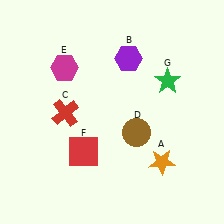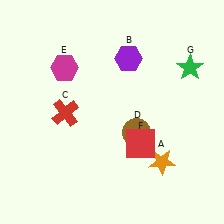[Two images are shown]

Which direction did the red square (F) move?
The red square (F) moved right.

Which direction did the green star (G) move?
The green star (G) moved right.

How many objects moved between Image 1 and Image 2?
2 objects moved between the two images.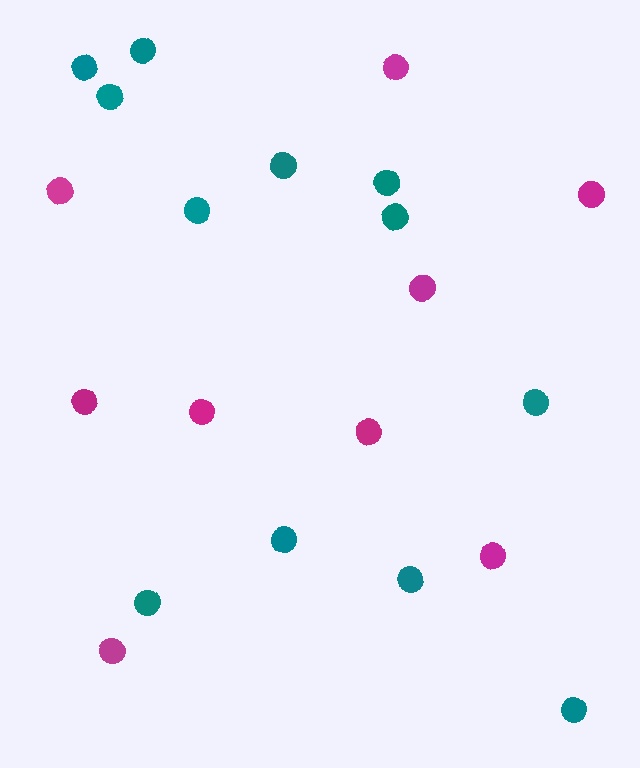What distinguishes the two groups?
There are 2 groups: one group of teal circles (12) and one group of magenta circles (9).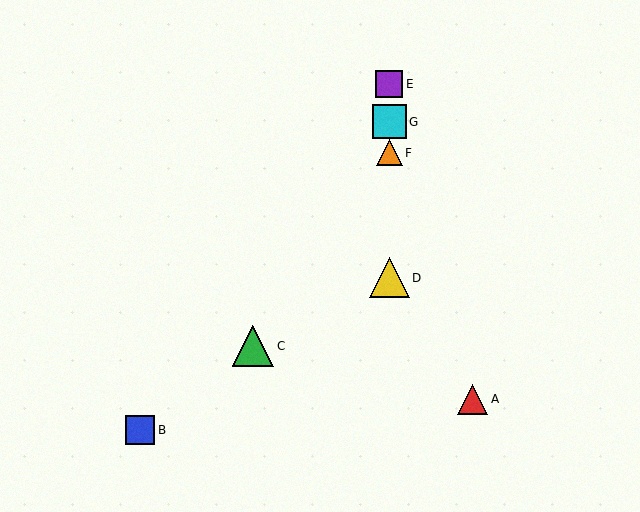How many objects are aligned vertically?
4 objects (D, E, F, G) are aligned vertically.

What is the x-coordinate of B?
Object B is at x≈140.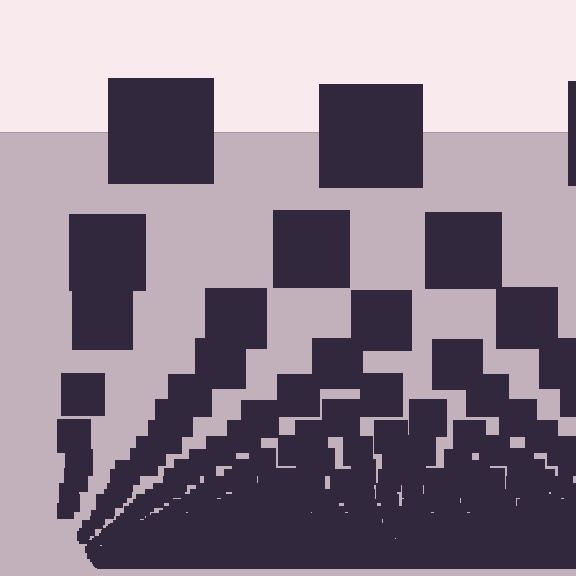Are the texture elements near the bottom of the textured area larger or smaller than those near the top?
Smaller. The gradient is inverted — elements near the bottom are smaller and denser.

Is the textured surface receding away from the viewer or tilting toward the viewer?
The surface appears to tilt toward the viewer. Texture elements get larger and sparser toward the top.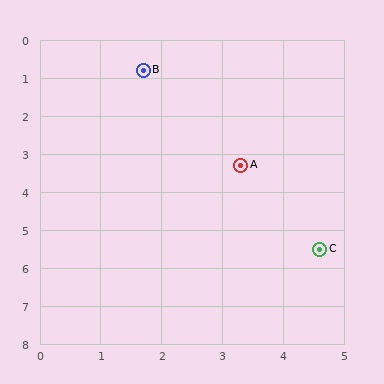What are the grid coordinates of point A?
Point A is at approximately (3.3, 3.3).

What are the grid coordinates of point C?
Point C is at approximately (4.6, 5.5).